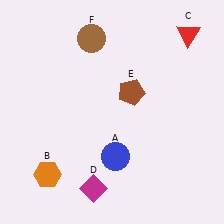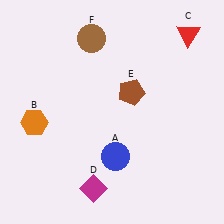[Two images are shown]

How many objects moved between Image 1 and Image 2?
1 object moved between the two images.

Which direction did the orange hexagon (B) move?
The orange hexagon (B) moved up.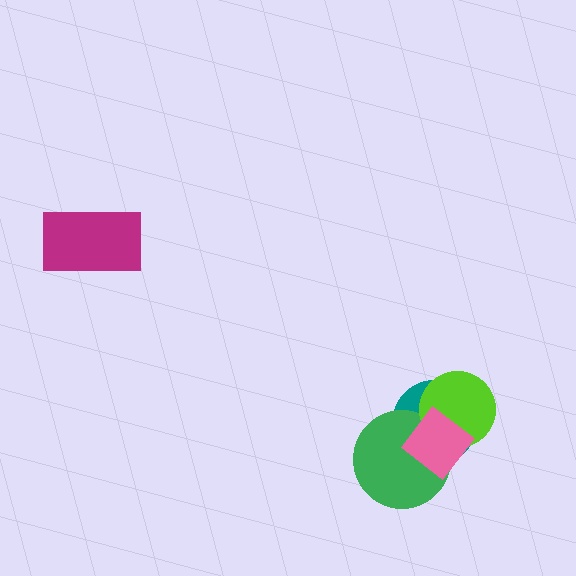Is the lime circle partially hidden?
Yes, it is partially covered by another shape.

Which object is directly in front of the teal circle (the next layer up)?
The green circle is directly in front of the teal circle.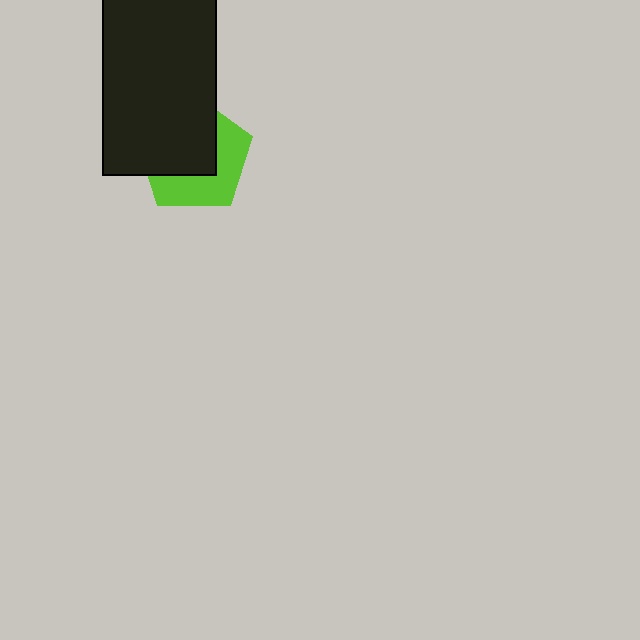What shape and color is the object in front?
The object in front is a black rectangle.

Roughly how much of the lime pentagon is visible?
A small part of it is visible (roughly 45%).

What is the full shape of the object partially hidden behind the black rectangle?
The partially hidden object is a lime pentagon.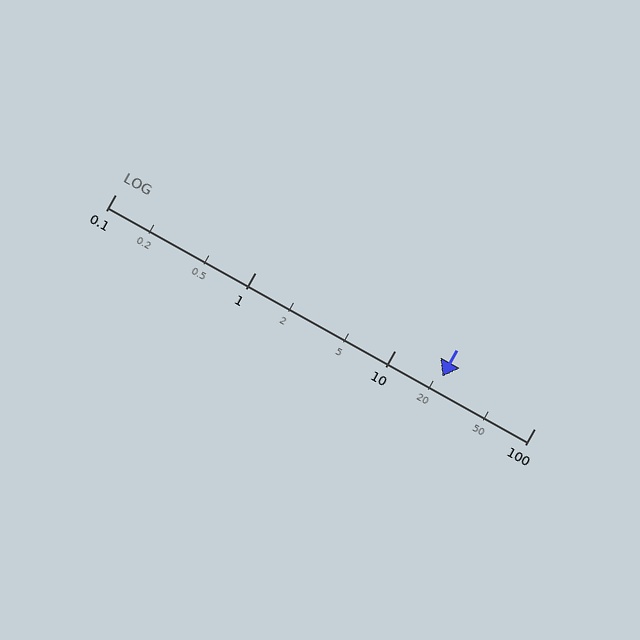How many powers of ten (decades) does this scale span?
The scale spans 3 decades, from 0.1 to 100.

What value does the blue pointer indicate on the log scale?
The pointer indicates approximately 22.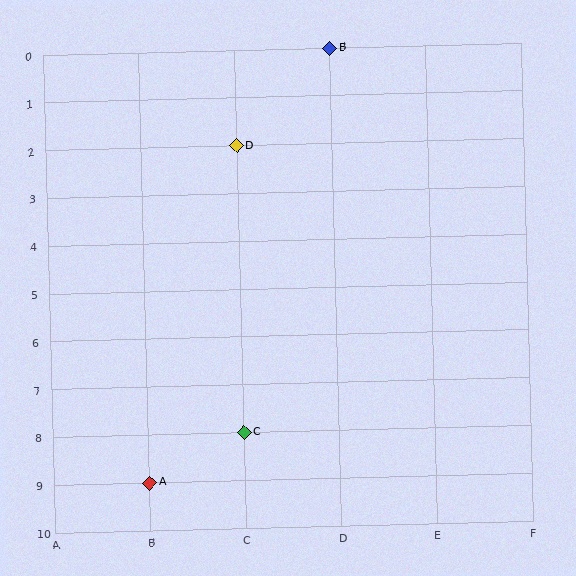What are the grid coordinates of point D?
Point D is at grid coordinates (C, 2).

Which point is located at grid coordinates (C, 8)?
Point C is at (C, 8).